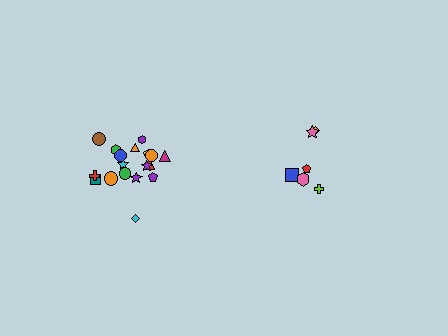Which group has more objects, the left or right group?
The left group.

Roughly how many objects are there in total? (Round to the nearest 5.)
Roughly 25 objects in total.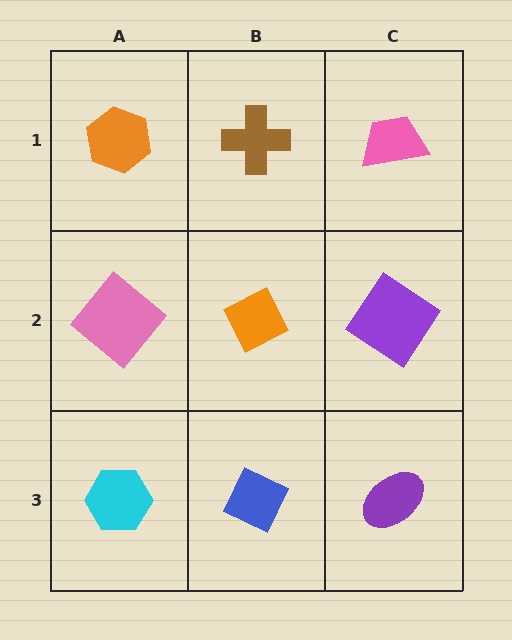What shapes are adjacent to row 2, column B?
A brown cross (row 1, column B), a blue diamond (row 3, column B), a pink diamond (row 2, column A), a purple diamond (row 2, column C).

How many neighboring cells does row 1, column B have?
3.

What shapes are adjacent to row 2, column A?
An orange hexagon (row 1, column A), a cyan hexagon (row 3, column A), an orange diamond (row 2, column B).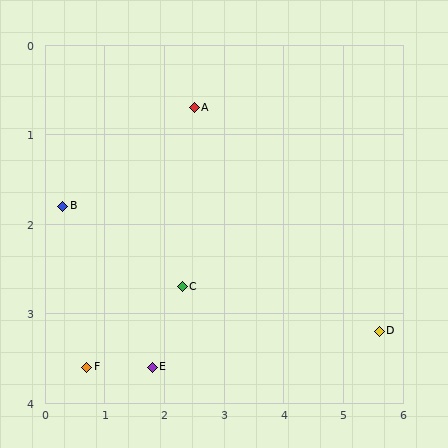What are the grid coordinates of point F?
Point F is at approximately (0.7, 3.6).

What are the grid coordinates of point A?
Point A is at approximately (2.5, 0.7).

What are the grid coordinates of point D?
Point D is at approximately (5.6, 3.2).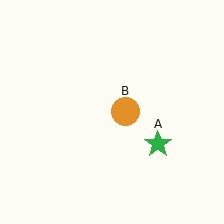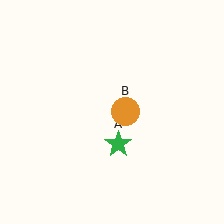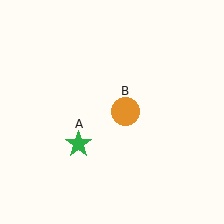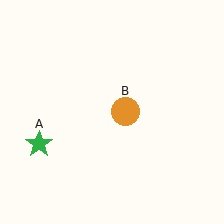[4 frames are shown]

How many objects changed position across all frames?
1 object changed position: green star (object A).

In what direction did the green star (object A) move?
The green star (object A) moved left.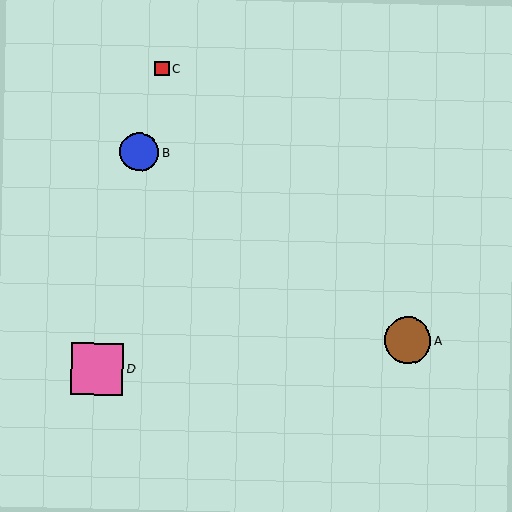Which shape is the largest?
The pink square (labeled D) is the largest.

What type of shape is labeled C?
Shape C is a red square.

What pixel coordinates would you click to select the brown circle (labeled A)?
Click at (408, 340) to select the brown circle A.